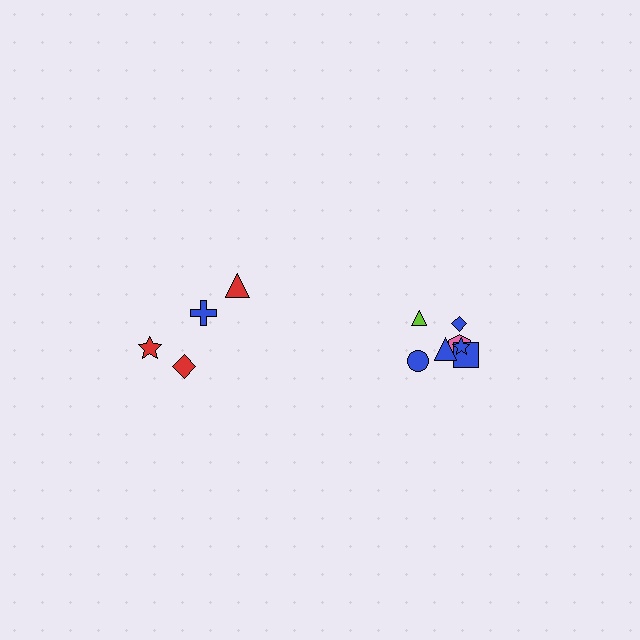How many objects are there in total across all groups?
There are 11 objects.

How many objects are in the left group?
There are 4 objects.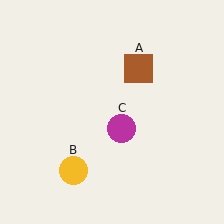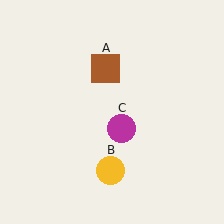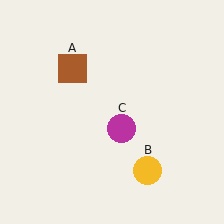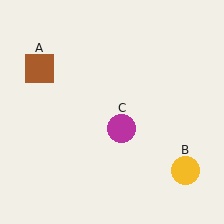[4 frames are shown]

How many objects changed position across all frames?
2 objects changed position: brown square (object A), yellow circle (object B).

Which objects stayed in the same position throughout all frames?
Magenta circle (object C) remained stationary.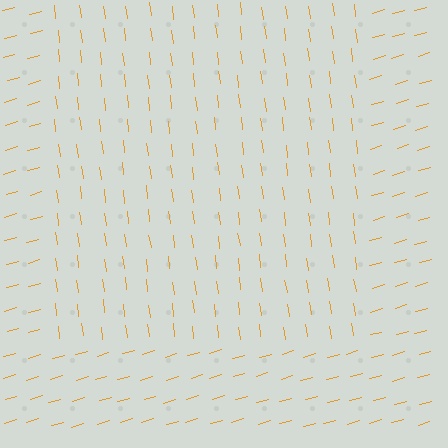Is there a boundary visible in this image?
Yes, there is a texture boundary formed by a change in line orientation.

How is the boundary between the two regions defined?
The boundary is defined purely by a change in line orientation (approximately 81 degrees difference). All lines are the same color and thickness.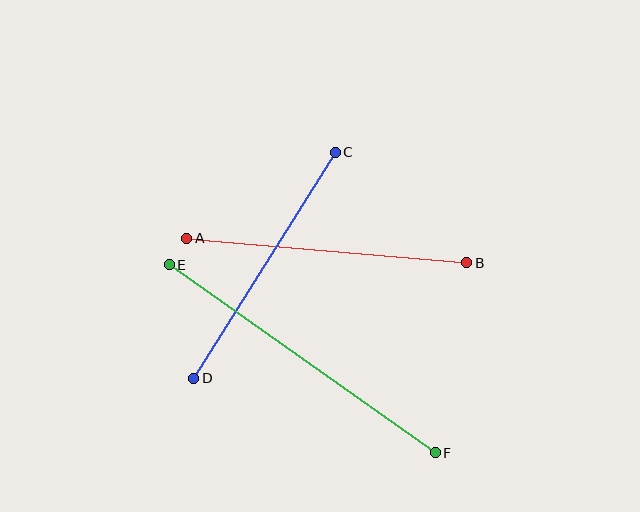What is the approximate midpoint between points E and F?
The midpoint is at approximately (302, 359) pixels.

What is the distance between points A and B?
The distance is approximately 281 pixels.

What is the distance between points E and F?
The distance is approximately 326 pixels.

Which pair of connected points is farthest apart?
Points E and F are farthest apart.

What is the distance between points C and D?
The distance is approximately 267 pixels.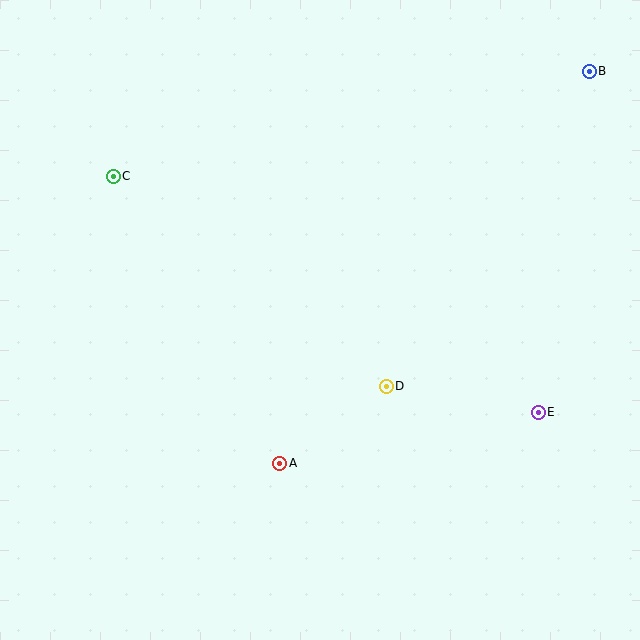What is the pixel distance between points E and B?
The distance between E and B is 345 pixels.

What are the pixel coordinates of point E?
Point E is at (538, 412).